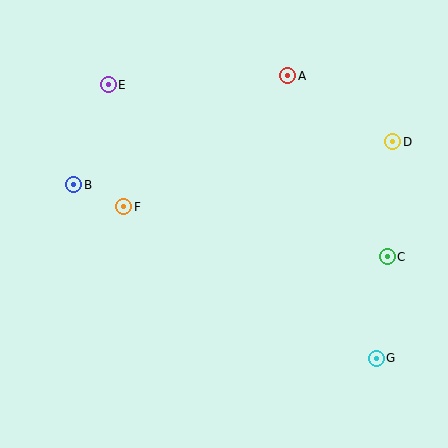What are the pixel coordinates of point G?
Point G is at (376, 358).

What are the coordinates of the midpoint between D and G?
The midpoint between D and G is at (384, 250).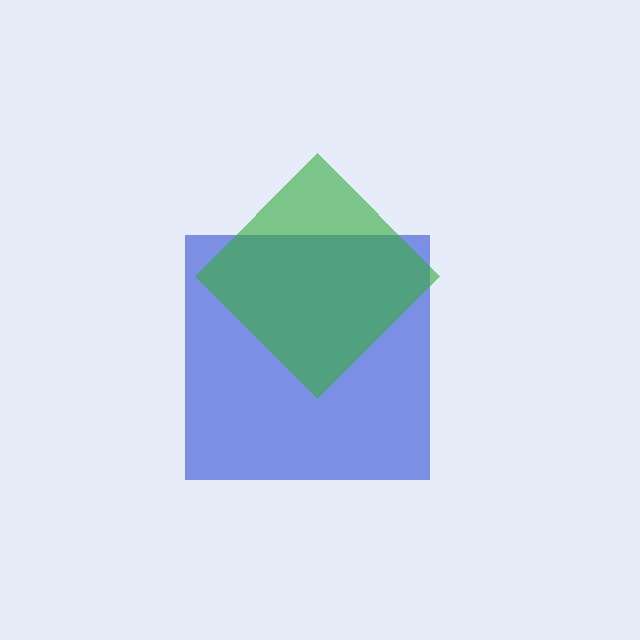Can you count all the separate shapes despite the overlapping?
Yes, there are 2 separate shapes.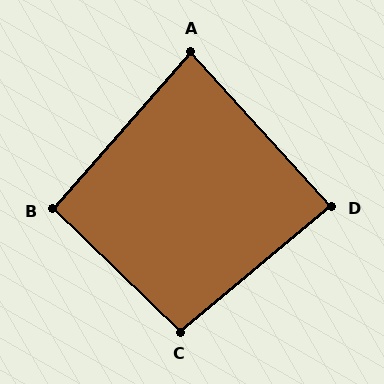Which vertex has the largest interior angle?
C, at approximately 96 degrees.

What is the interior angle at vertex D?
Approximately 87 degrees (approximately right).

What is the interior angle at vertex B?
Approximately 93 degrees (approximately right).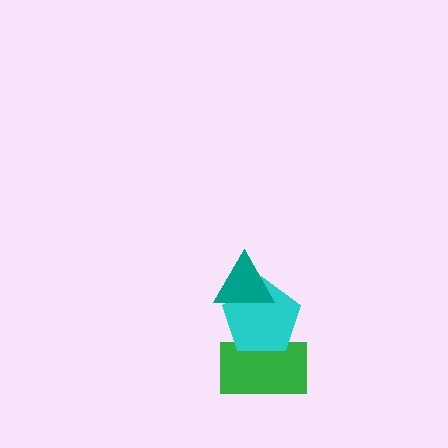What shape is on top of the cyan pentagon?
The teal triangle is on top of the cyan pentagon.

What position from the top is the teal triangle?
The teal triangle is 1st from the top.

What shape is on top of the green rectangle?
The cyan pentagon is on top of the green rectangle.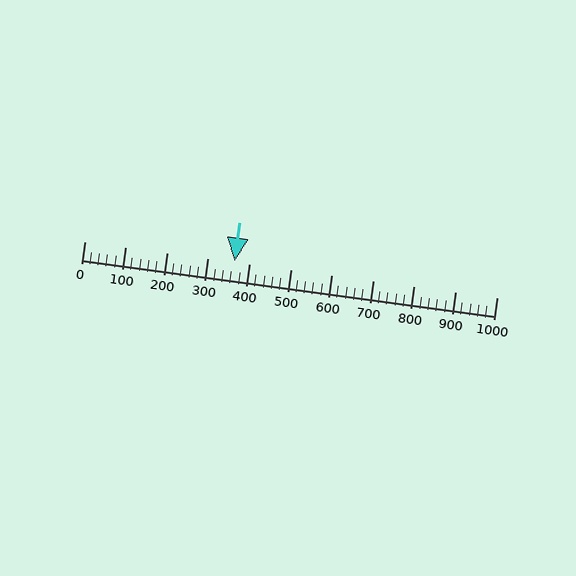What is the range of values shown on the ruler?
The ruler shows values from 0 to 1000.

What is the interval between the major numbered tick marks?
The major tick marks are spaced 100 units apart.